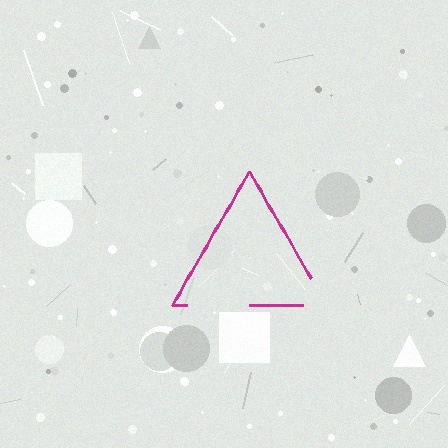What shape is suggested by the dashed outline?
The dashed outline suggests a triangle.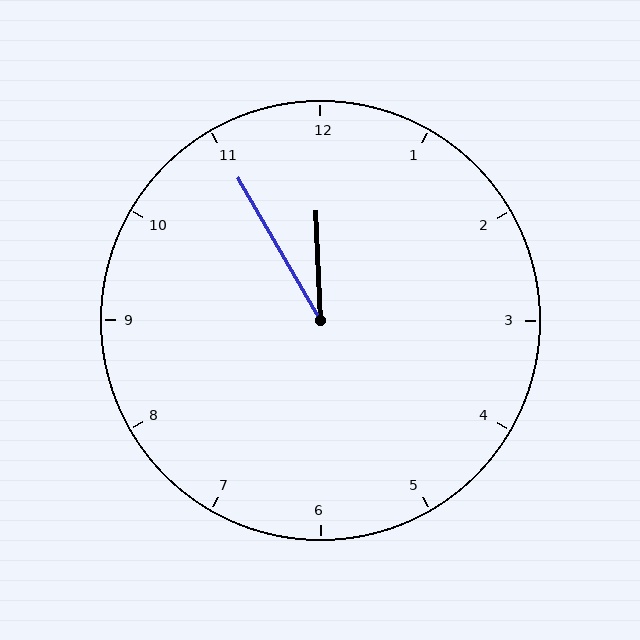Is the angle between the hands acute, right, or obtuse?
It is acute.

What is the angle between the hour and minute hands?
Approximately 28 degrees.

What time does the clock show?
11:55.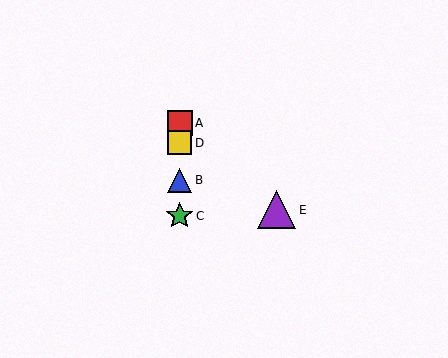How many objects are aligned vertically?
4 objects (A, B, C, D) are aligned vertically.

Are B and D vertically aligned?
Yes, both are at x≈180.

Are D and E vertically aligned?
No, D is at x≈180 and E is at x≈277.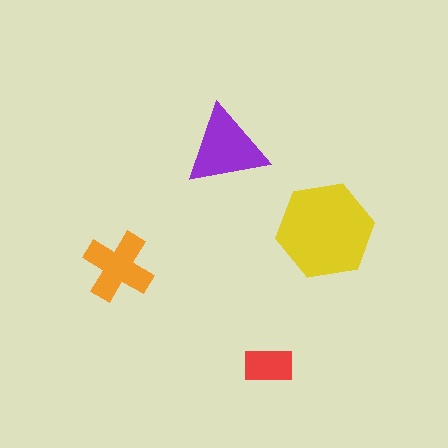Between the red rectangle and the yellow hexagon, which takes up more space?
The yellow hexagon.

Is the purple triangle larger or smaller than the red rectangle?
Larger.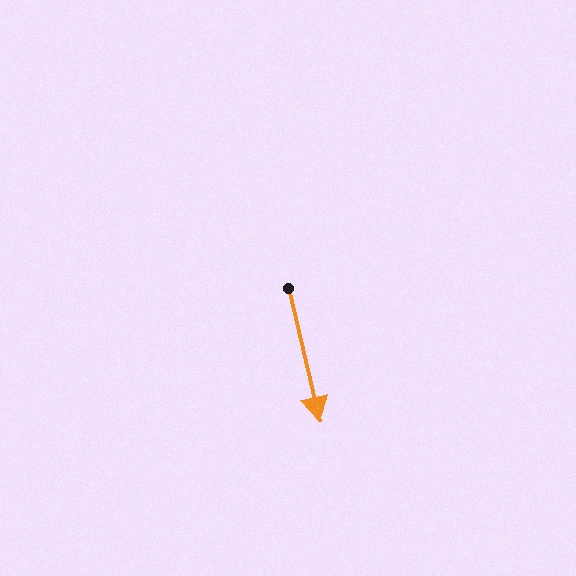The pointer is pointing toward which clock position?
Roughly 6 o'clock.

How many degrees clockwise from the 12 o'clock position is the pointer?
Approximately 167 degrees.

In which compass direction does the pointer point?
South.